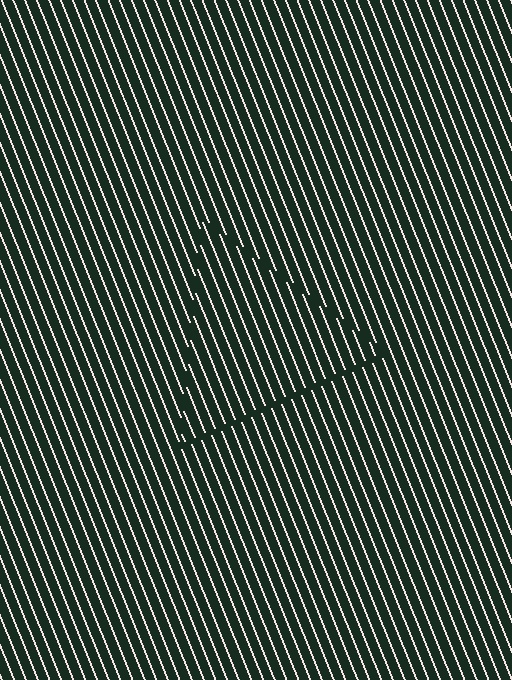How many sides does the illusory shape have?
3 sides — the line-ends trace a triangle.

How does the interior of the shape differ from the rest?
The interior of the shape contains the same grating, shifted by half a period — the contour is defined by the phase discontinuity where line-ends from the inner and outer gratings abut.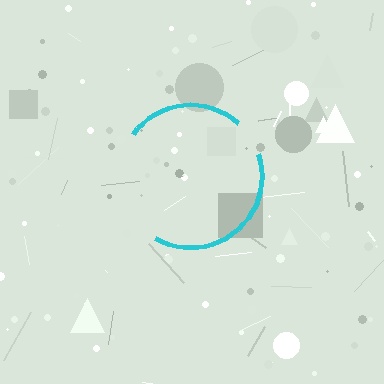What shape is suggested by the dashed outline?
The dashed outline suggests a circle.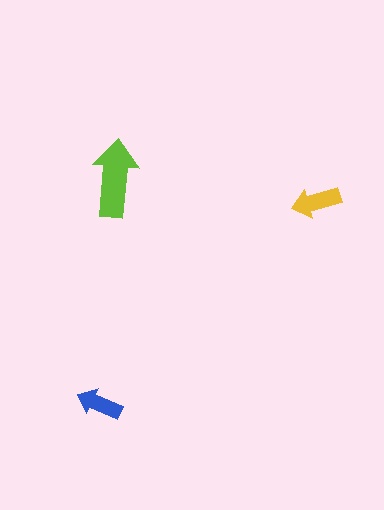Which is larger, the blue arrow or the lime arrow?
The lime one.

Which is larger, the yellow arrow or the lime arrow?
The lime one.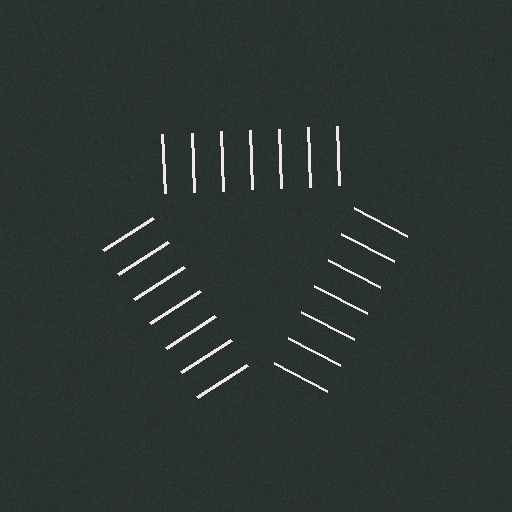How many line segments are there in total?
21 — 7 along each of the 3 edges.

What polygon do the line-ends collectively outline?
An illusory triangle — the line segments terminate on its edges but no continuous stroke is drawn.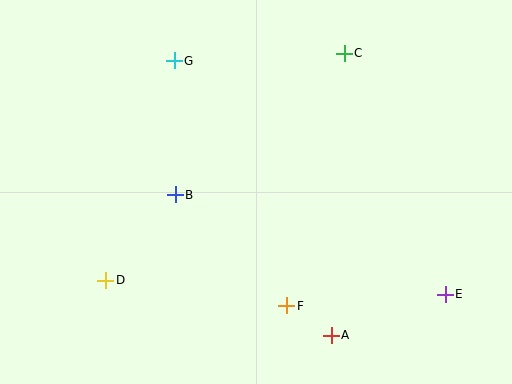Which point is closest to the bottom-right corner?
Point E is closest to the bottom-right corner.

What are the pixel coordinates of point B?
Point B is at (175, 195).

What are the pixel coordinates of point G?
Point G is at (174, 61).